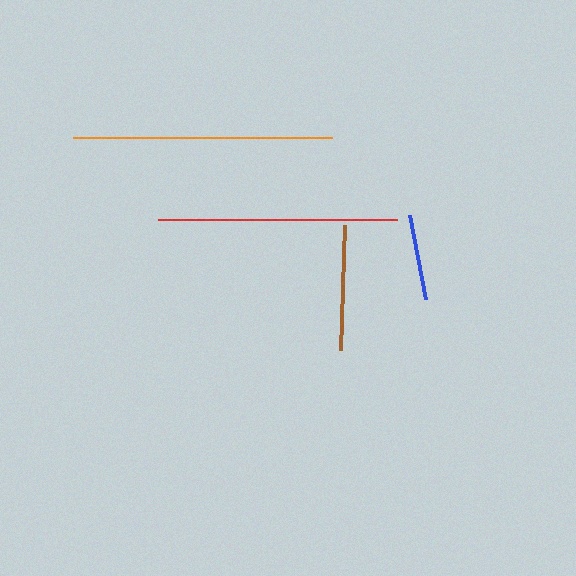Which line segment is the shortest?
The blue line is the shortest at approximately 85 pixels.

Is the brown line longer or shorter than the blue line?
The brown line is longer than the blue line.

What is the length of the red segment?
The red segment is approximately 239 pixels long.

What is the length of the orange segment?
The orange segment is approximately 260 pixels long.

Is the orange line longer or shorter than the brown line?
The orange line is longer than the brown line.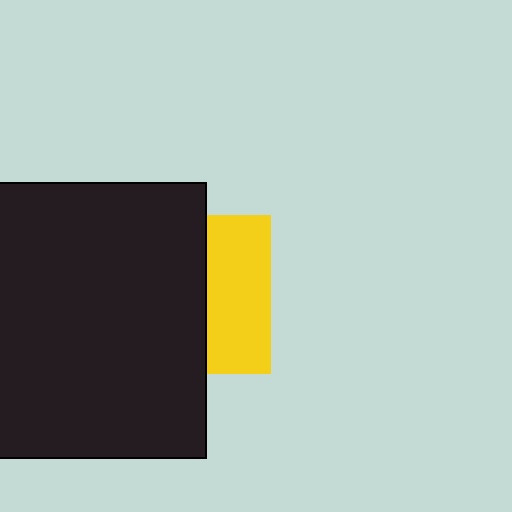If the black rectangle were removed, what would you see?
You would see the complete yellow square.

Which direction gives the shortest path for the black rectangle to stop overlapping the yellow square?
Moving left gives the shortest separation.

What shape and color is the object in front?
The object in front is a black rectangle.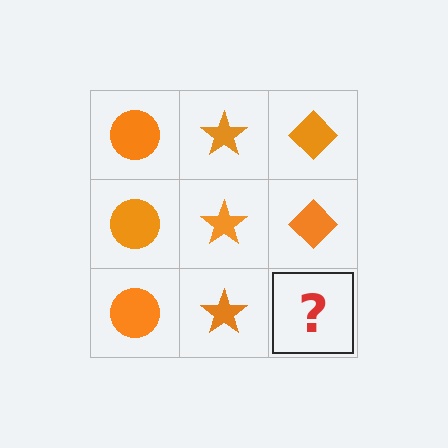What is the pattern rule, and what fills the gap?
The rule is that each column has a consistent shape. The gap should be filled with an orange diamond.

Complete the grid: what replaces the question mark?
The question mark should be replaced with an orange diamond.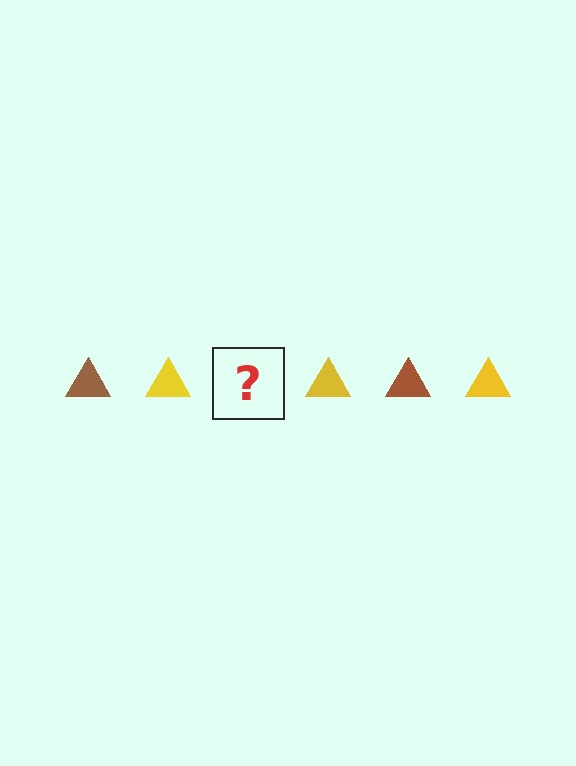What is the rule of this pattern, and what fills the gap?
The rule is that the pattern cycles through brown, yellow triangles. The gap should be filled with a brown triangle.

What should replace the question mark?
The question mark should be replaced with a brown triangle.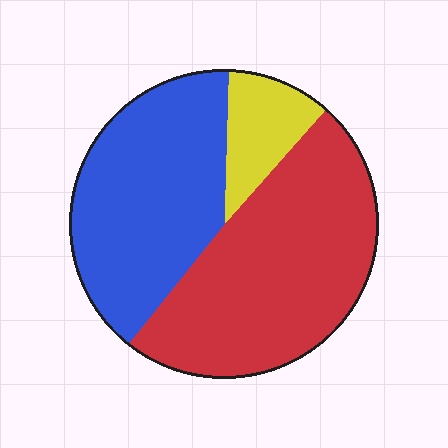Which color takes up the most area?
Red, at roughly 50%.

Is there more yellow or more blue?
Blue.